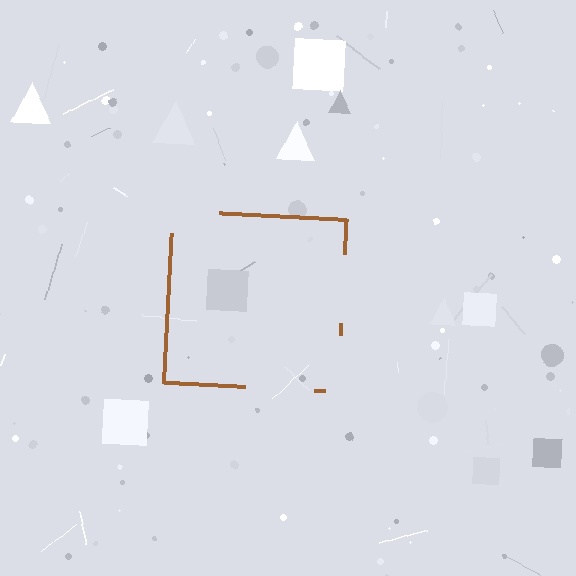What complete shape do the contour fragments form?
The contour fragments form a square.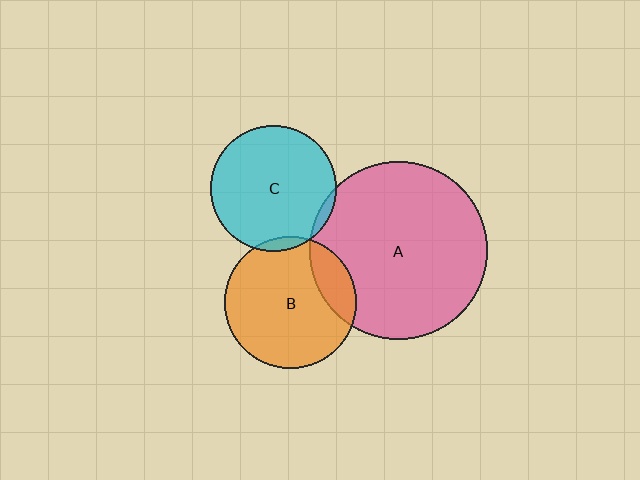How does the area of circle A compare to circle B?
Approximately 1.8 times.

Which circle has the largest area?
Circle A (pink).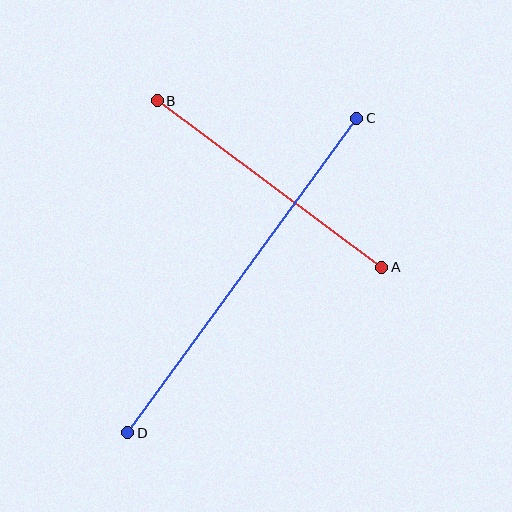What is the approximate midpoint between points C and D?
The midpoint is at approximately (242, 275) pixels.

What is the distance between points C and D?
The distance is approximately 389 pixels.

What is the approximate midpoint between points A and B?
The midpoint is at approximately (270, 184) pixels.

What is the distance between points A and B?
The distance is approximately 279 pixels.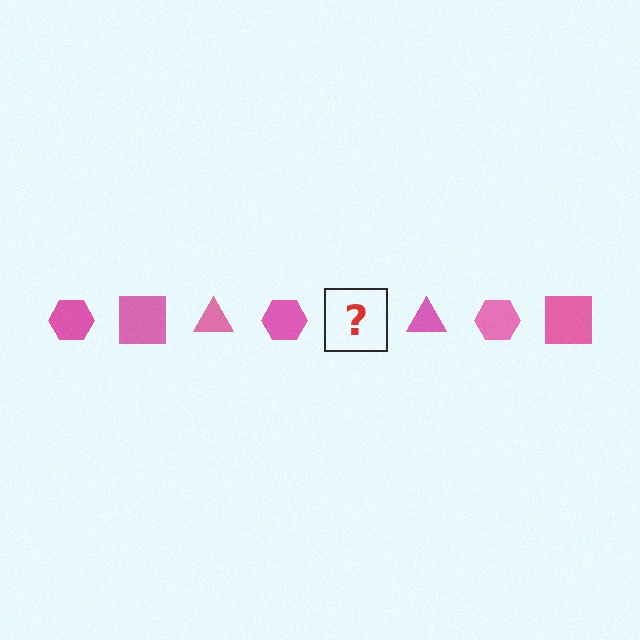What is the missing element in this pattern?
The missing element is a pink square.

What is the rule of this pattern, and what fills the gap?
The rule is that the pattern cycles through hexagon, square, triangle shapes in pink. The gap should be filled with a pink square.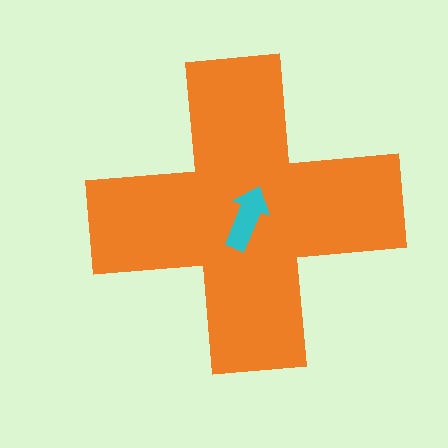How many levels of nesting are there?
2.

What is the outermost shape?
The orange cross.